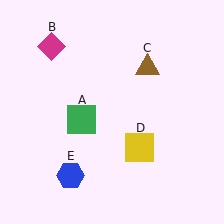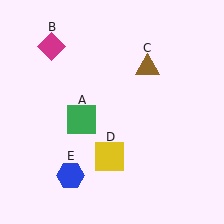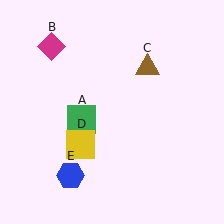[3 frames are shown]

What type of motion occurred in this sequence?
The yellow square (object D) rotated clockwise around the center of the scene.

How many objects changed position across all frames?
1 object changed position: yellow square (object D).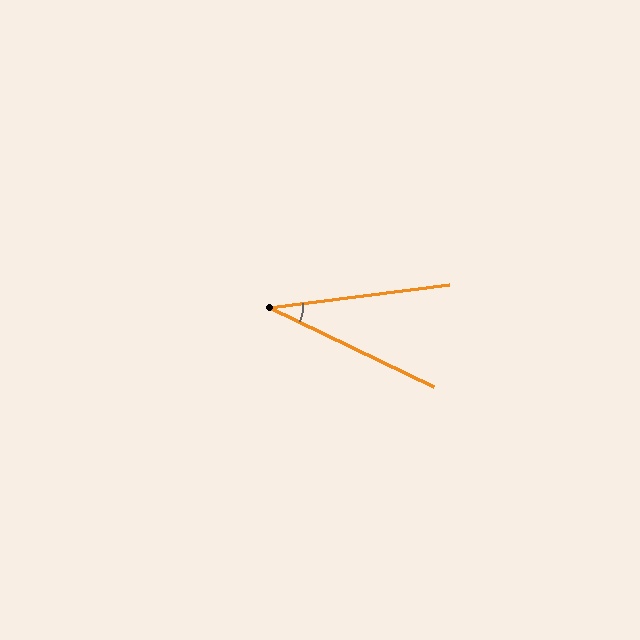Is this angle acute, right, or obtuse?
It is acute.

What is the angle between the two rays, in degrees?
Approximately 33 degrees.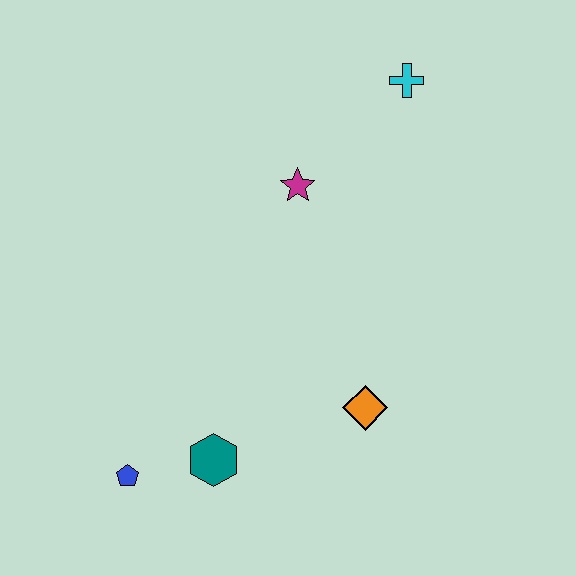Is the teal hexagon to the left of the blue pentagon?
No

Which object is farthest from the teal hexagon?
The cyan cross is farthest from the teal hexagon.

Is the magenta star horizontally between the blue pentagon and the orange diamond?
Yes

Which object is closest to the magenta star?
The cyan cross is closest to the magenta star.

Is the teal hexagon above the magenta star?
No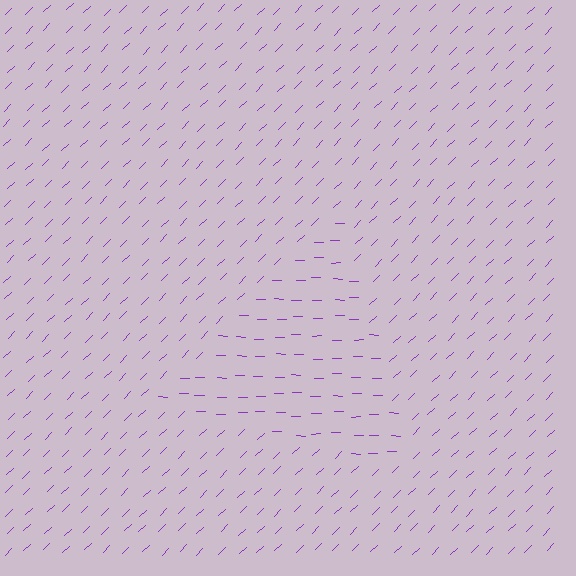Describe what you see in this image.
The image is filled with small purple line segments. A triangle region in the image has lines oriented differently from the surrounding lines, creating a visible texture boundary.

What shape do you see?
I see a triangle.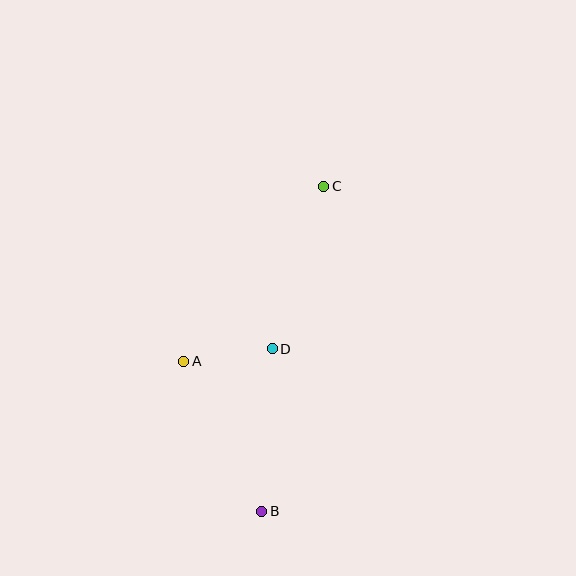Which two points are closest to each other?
Points A and D are closest to each other.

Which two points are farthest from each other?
Points B and C are farthest from each other.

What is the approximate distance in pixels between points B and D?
The distance between B and D is approximately 163 pixels.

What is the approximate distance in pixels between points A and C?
The distance between A and C is approximately 224 pixels.